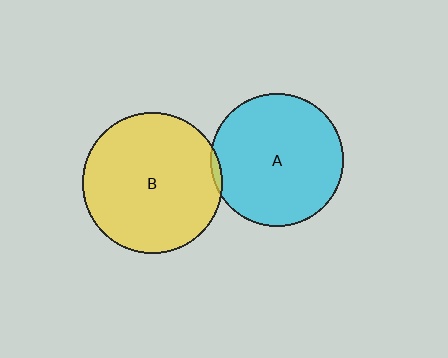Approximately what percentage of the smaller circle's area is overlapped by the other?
Approximately 5%.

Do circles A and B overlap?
Yes.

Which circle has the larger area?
Circle B (yellow).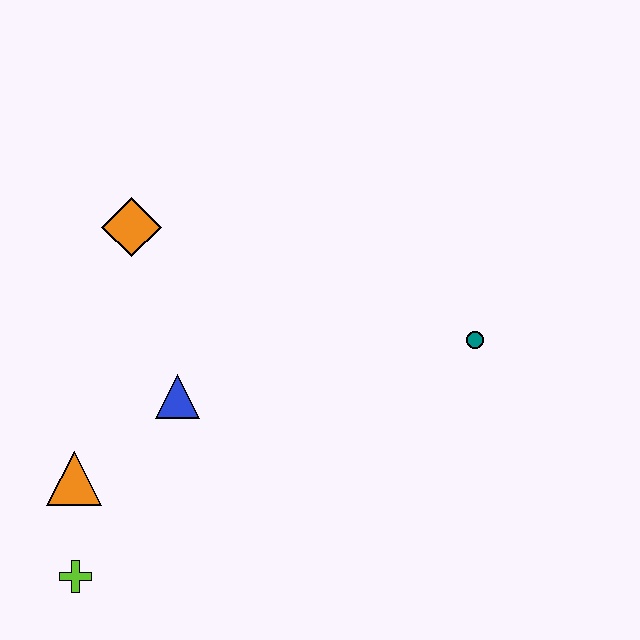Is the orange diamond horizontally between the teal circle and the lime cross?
Yes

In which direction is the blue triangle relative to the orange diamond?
The blue triangle is below the orange diamond.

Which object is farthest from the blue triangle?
The teal circle is farthest from the blue triangle.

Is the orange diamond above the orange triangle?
Yes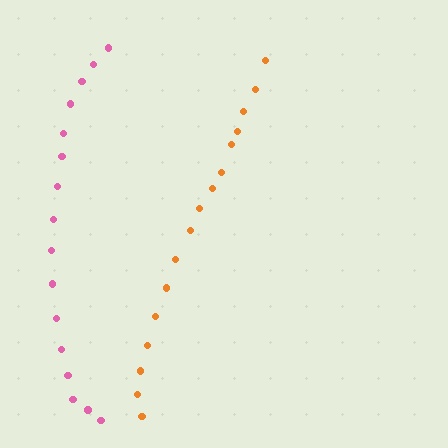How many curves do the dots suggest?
There are 2 distinct paths.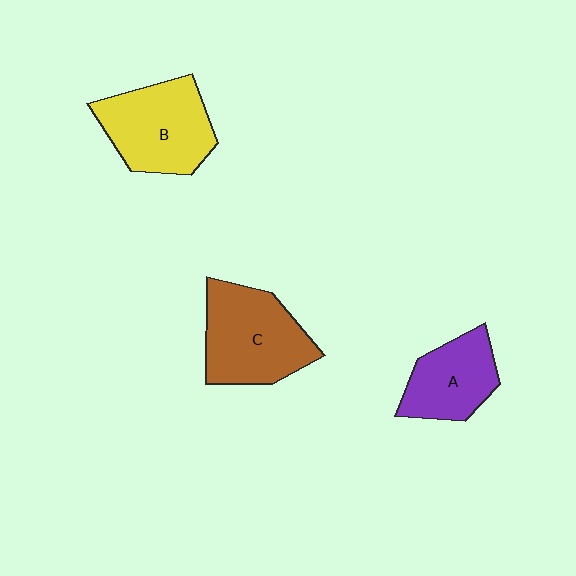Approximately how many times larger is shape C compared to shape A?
Approximately 1.4 times.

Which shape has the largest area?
Shape C (brown).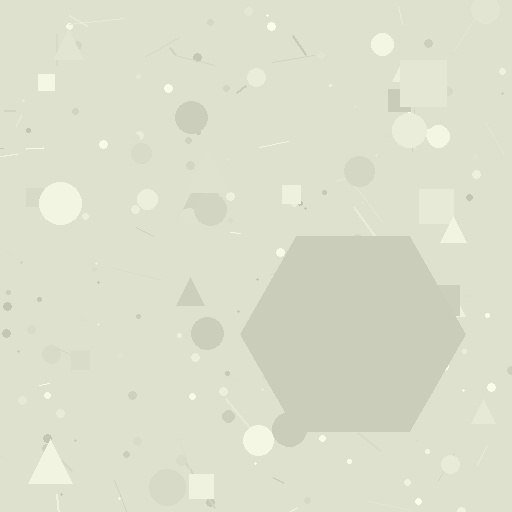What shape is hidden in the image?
A hexagon is hidden in the image.